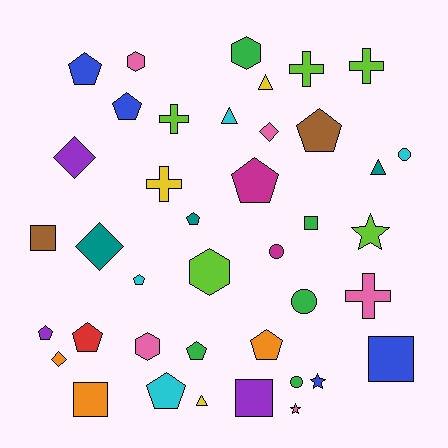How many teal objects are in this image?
There are 3 teal objects.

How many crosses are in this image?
There are 5 crosses.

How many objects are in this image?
There are 40 objects.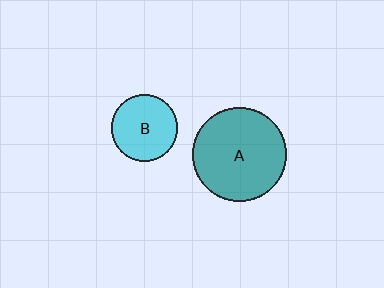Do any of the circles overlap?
No, none of the circles overlap.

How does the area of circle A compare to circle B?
Approximately 2.0 times.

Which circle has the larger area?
Circle A (teal).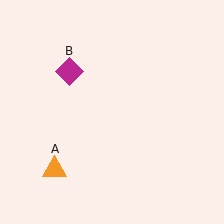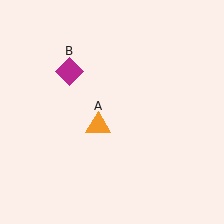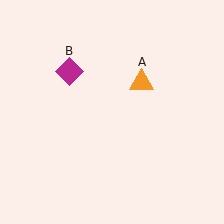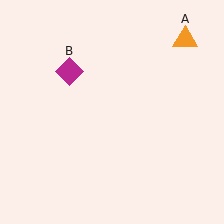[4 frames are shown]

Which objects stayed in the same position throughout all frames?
Magenta diamond (object B) remained stationary.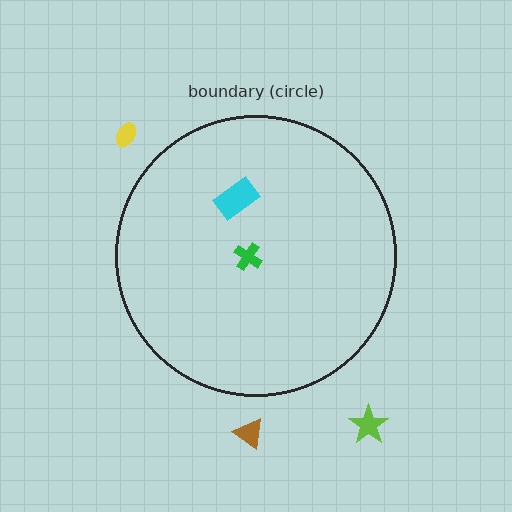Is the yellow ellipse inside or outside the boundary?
Outside.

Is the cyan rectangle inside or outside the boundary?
Inside.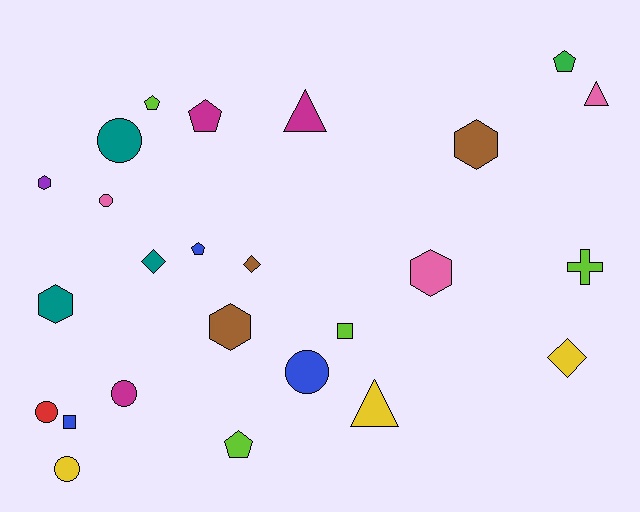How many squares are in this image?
There are 2 squares.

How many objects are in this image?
There are 25 objects.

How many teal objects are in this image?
There are 3 teal objects.